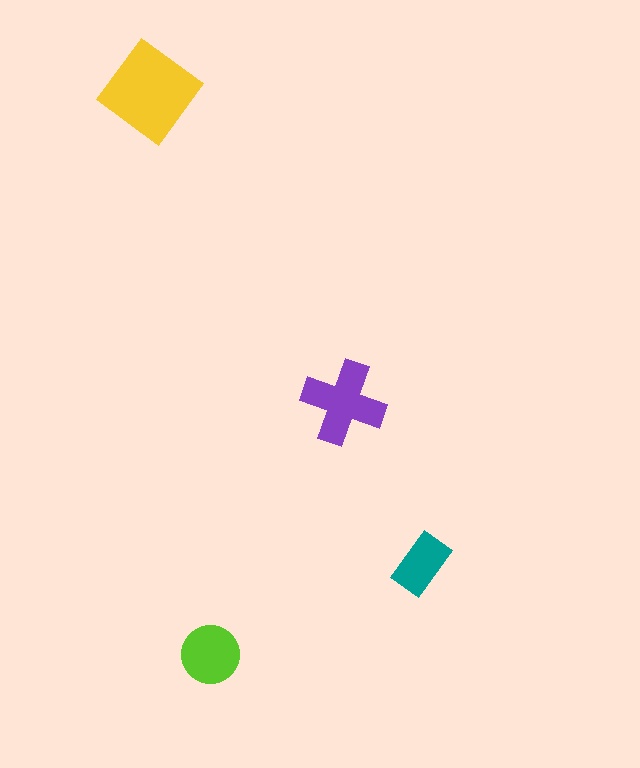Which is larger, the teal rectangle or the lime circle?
The lime circle.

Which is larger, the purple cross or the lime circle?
The purple cross.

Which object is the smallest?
The teal rectangle.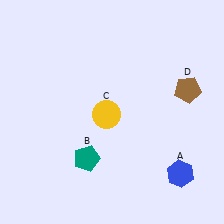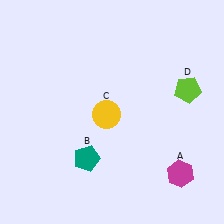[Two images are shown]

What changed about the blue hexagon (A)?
In Image 1, A is blue. In Image 2, it changed to magenta.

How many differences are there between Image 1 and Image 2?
There are 2 differences between the two images.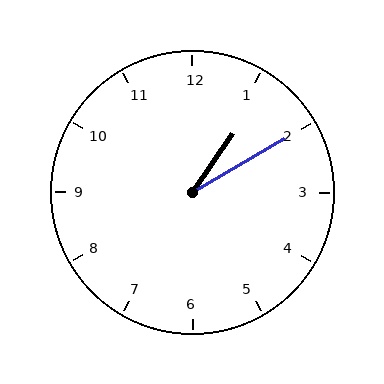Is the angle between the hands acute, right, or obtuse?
It is acute.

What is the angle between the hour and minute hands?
Approximately 25 degrees.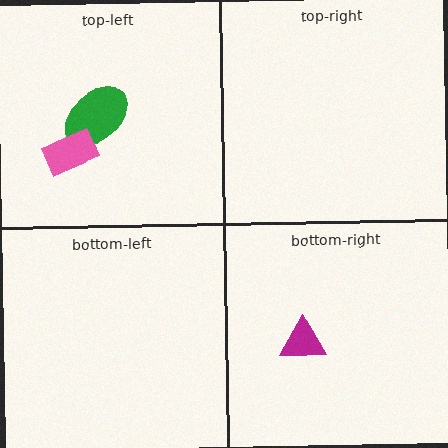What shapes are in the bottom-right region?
The magenta triangle.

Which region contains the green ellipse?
The top-left region.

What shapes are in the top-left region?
The green ellipse, the pink rectangle.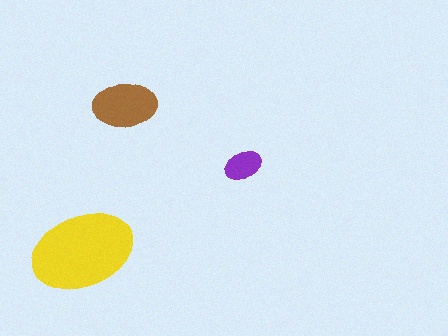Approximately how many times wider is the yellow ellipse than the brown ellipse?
About 1.5 times wider.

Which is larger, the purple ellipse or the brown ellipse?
The brown one.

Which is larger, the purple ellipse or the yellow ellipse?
The yellow one.